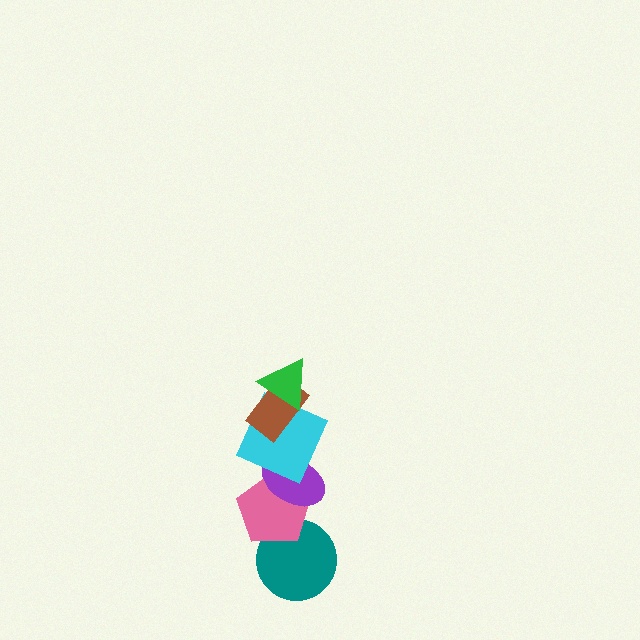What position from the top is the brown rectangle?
The brown rectangle is 2nd from the top.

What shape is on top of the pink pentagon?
The purple ellipse is on top of the pink pentagon.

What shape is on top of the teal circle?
The pink pentagon is on top of the teal circle.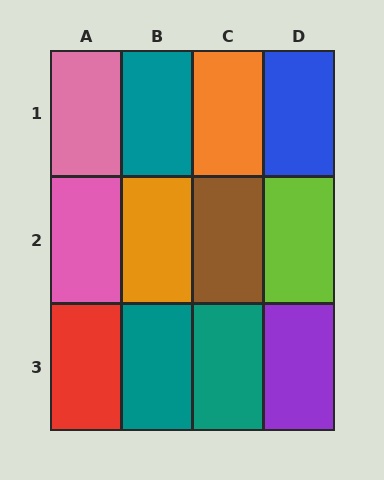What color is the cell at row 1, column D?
Blue.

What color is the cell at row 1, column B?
Teal.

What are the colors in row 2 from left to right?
Pink, orange, brown, lime.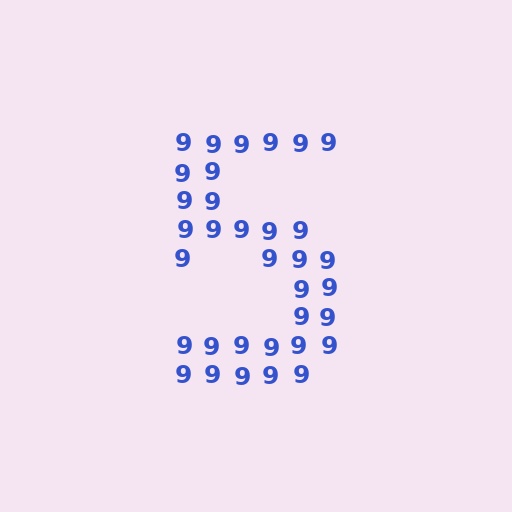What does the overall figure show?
The overall figure shows the digit 5.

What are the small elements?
The small elements are digit 9's.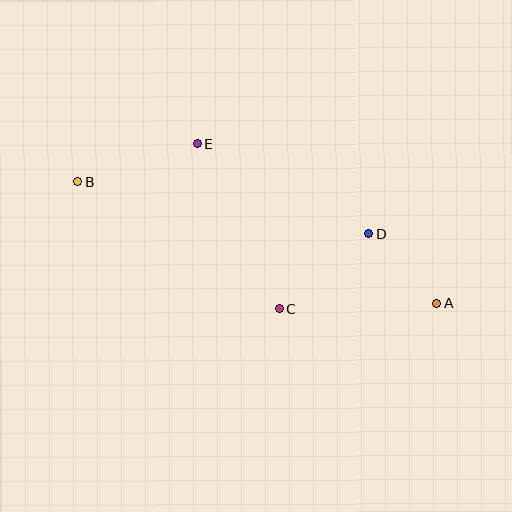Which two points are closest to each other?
Points A and D are closest to each other.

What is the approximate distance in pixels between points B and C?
The distance between B and C is approximately 239 pixels.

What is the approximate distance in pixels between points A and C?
The distance between A and C is approximately 157 pixels.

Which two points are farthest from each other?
Points A and B are farthest from each other.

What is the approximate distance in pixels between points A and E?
The distance between A and E is approximately 287 pixels.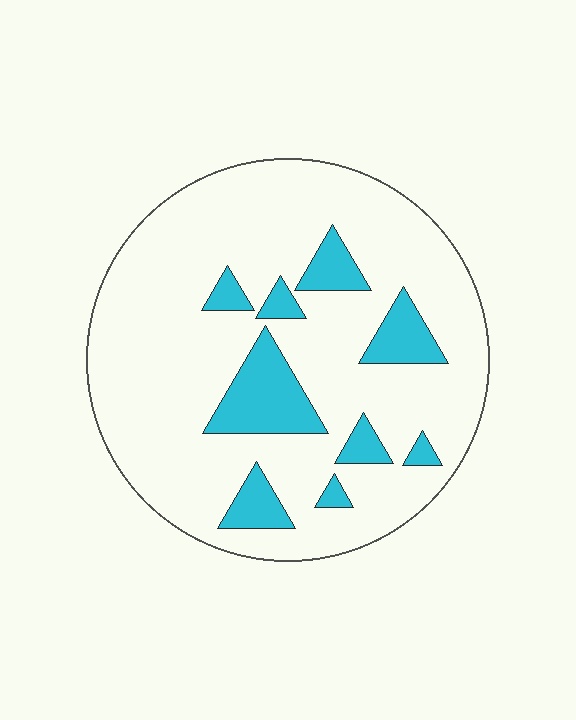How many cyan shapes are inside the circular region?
9.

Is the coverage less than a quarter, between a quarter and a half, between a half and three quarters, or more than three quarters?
Less than a quarter.